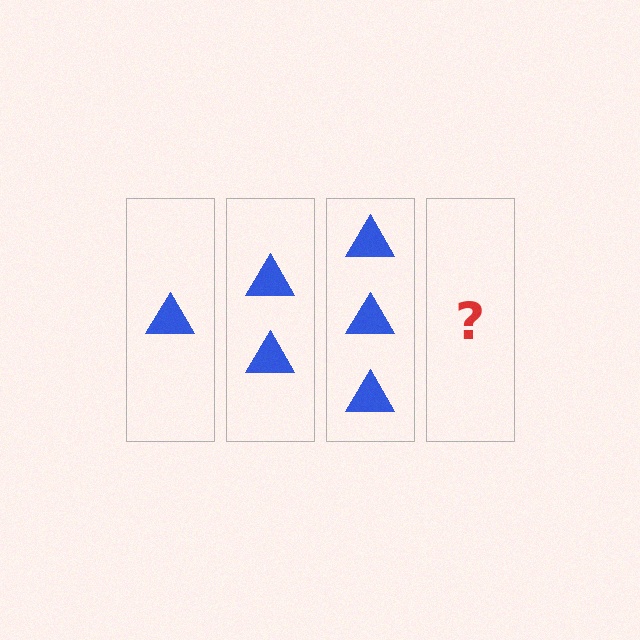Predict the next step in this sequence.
The next step is 4 triangles.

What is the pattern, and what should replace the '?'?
The pattern is that each step adds one more triangle. The '?' should be 4 triangles.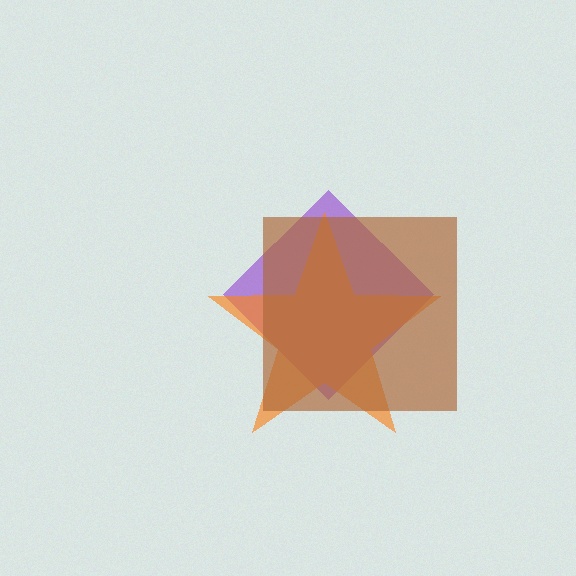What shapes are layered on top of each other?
The layered shapes are: a purple diamond, an orange star, a brown square.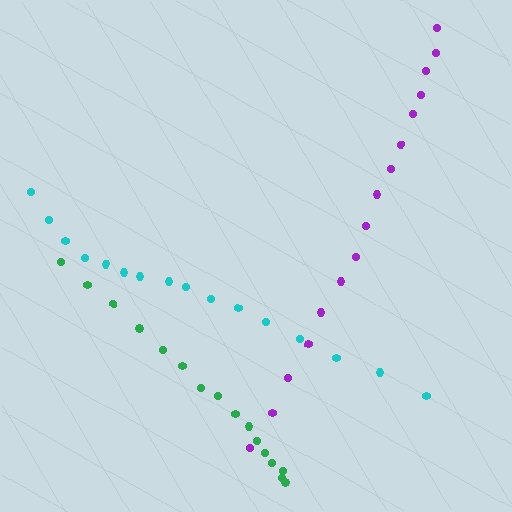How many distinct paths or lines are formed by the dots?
There are 3 distinct paths.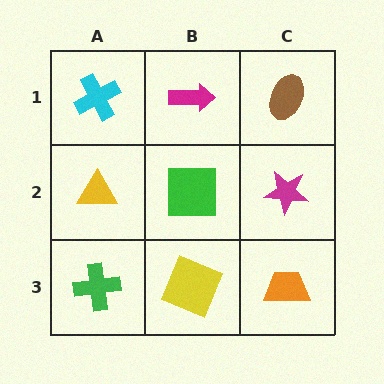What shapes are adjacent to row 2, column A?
A cyan cross (row 1, column A), a green cross (row 3, column A), a green square (row 2, column B).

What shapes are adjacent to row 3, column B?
A green square (row 2, column B), a green cross (row 3, column A), an orange trapezoid (row 3, column C).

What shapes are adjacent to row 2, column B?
A magenta arrow (row 1, column B), a yellow square (row 3, column B), a yellow triangle (row 2, column A), a magenta star (row 2, column C).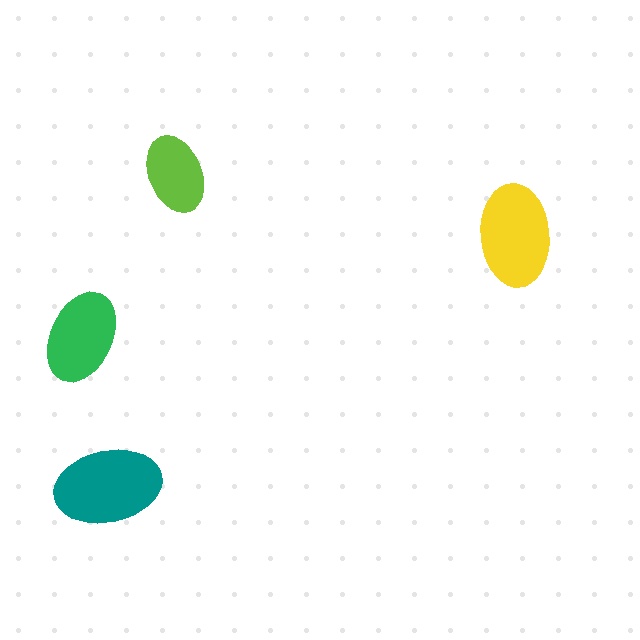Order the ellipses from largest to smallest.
the teal one, the yellow one, the green one, the lime one.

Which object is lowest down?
The teal ellipse is bottommost.